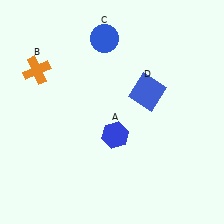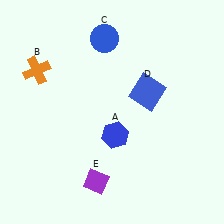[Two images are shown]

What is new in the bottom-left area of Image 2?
A purple diamond (E) was added in the bottom-left area of Image 2.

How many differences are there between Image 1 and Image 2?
There is 1 difference between the two images.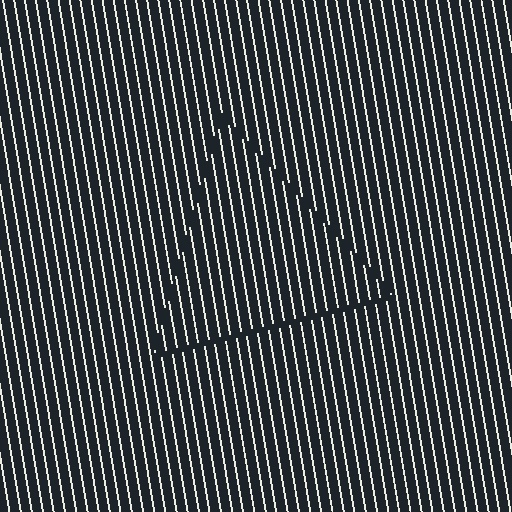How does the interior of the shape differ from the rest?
The interior of the shape contains the same grating, shifted by half a period — the contour is defined by the phase discontinuity where line-ends from the inner and outer gratings abut.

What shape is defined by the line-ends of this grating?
An illusory triangle. The interior of the shape contains the same grating, shifted by half a period — the contour is defined by the phase discontinuity where line-ends from the inner and outer gratings abut.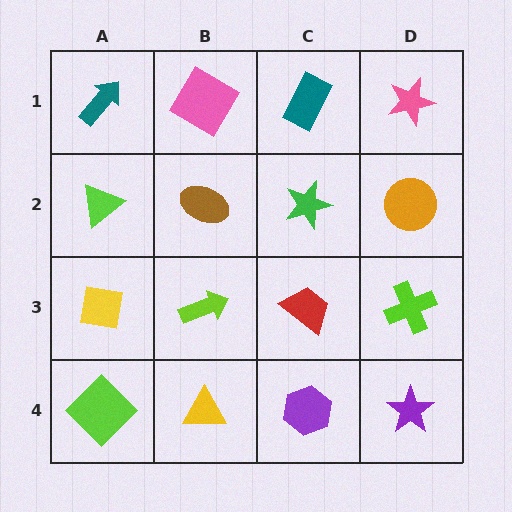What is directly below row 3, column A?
A lime diamond.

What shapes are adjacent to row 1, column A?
A lime triangle (row 2, column A), a pink diamond (row 1, column B).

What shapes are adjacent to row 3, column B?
A brown ellipse (row 2, column B), a yellow triangle (row 4, column B), a yellow square (row 3, column A), a red trapezoid (row 3, column C).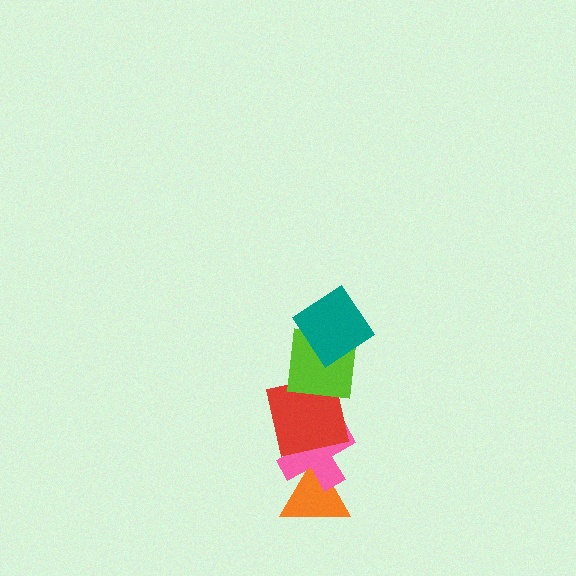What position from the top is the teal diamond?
The teal diamond is 1st from the top.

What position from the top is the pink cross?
The pink cross is 4th from the top.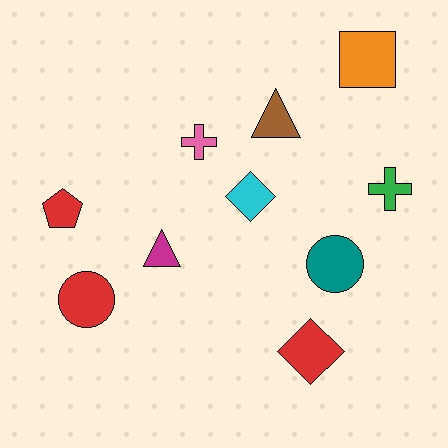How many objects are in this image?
There are 10 objects.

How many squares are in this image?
There is 1 square.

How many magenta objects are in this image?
There is 1 magenta object.